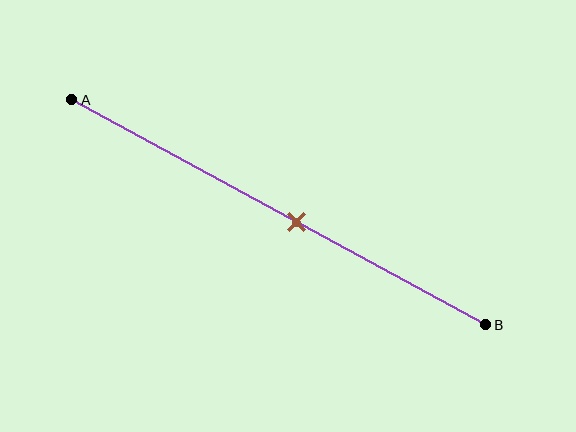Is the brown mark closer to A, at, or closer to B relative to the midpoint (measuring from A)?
The brown mark is closer to point B than the midpoint of segment AB.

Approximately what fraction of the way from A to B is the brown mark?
The brown mark is approximately 55% of the way from A to B.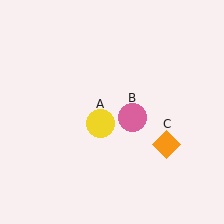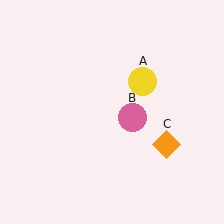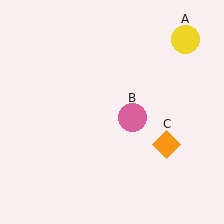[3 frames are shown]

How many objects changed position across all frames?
1 object changed position: yellow circle (object A).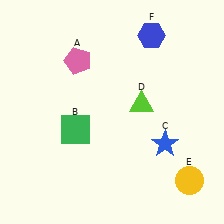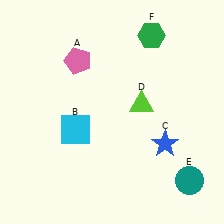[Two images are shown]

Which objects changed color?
B changed from green to cyan. E changed from yellow to teal. F changed from blue to green.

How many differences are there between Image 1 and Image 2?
There are 3 differences between the two images.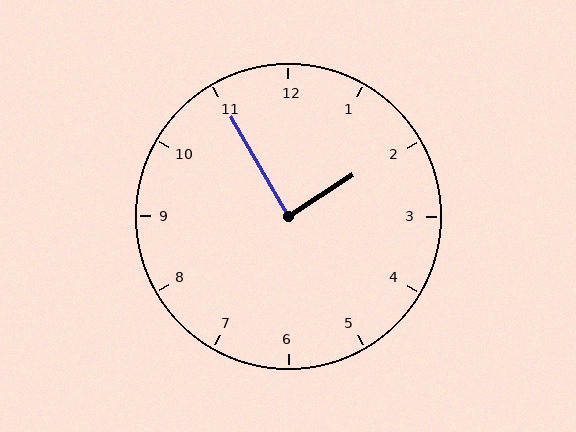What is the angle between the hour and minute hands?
Approximately 88 degrees.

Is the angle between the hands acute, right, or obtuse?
It is right.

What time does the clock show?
1:55.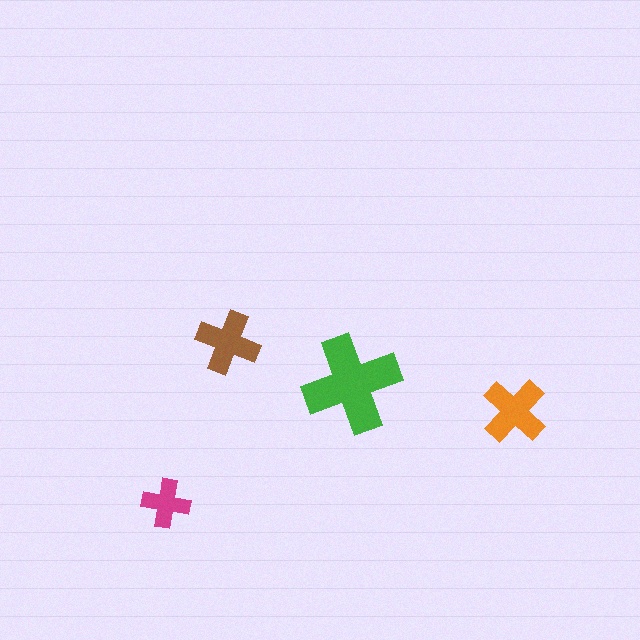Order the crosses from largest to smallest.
the green one, the orange one, the brown one, the magenta one.